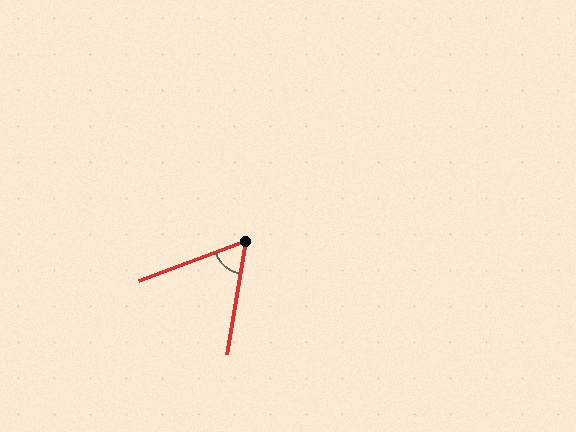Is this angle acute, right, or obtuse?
It is acute.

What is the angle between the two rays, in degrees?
Approximately 60 degrees.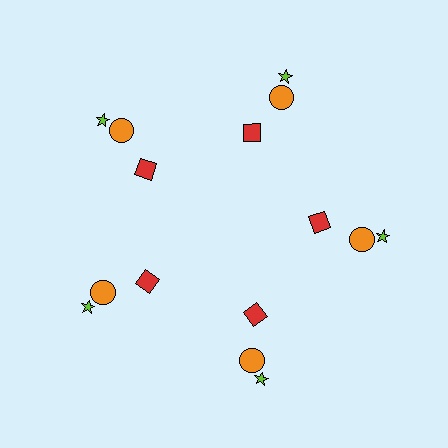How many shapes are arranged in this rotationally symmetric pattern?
There are 15 shapes, arranged in 5 groups of 3.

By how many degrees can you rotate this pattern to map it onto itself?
The pattern maps onto itself every 72 degrees of rotation.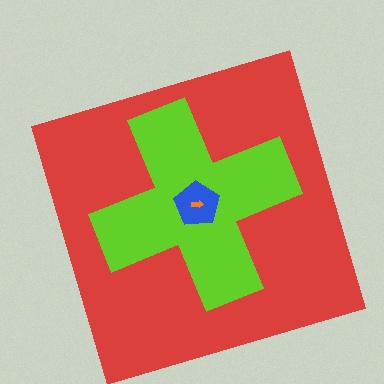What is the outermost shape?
The red square.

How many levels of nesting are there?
4.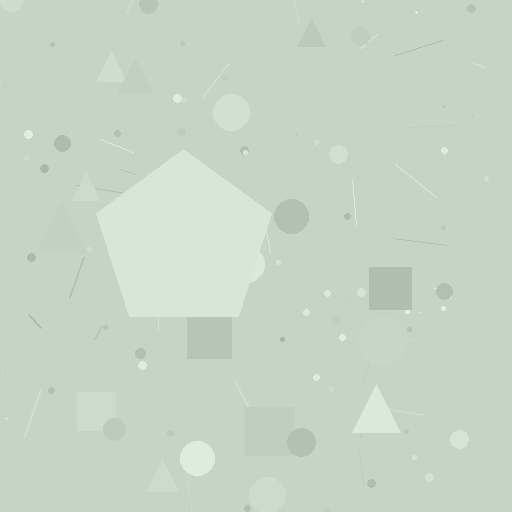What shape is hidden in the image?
A pentagon is hidden in the image.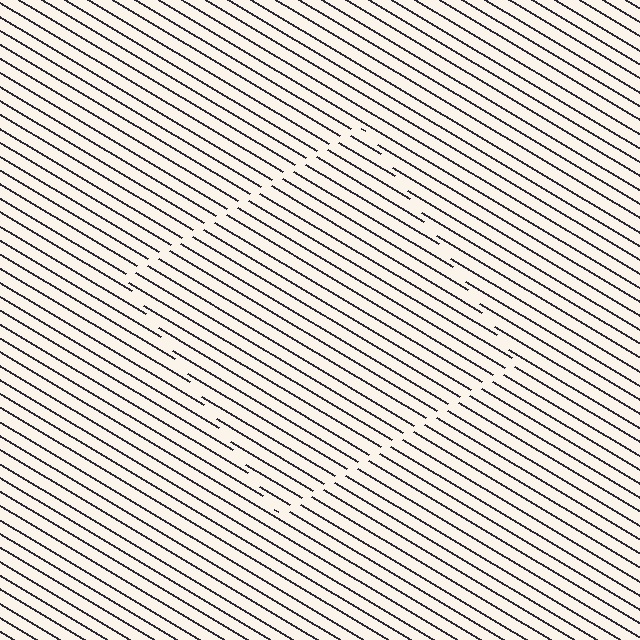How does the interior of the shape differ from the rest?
The interior of the shape contains the same grating, shifted by half a period — the contour is defined by the phase discontinuity where line-ends from the inner and outer gratings abut.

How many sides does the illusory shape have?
4 sides — the line-ends trace a square.